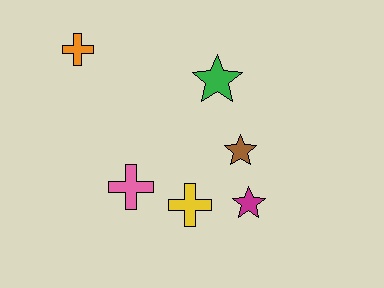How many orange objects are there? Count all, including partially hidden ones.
There is 1 orange object.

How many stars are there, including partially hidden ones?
There are 3 stars.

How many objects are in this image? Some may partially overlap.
There are 6 objects.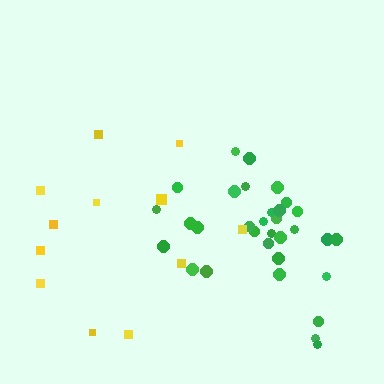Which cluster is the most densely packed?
Green.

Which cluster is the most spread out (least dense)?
Yellow.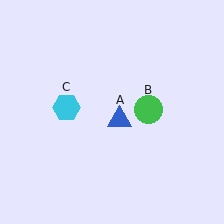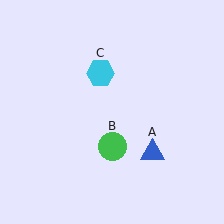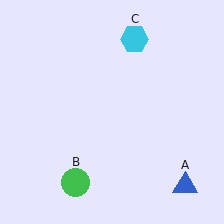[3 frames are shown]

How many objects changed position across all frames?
3 objects changed position: blue triangle (object A), green circle (object B), cyan hexagon (object C).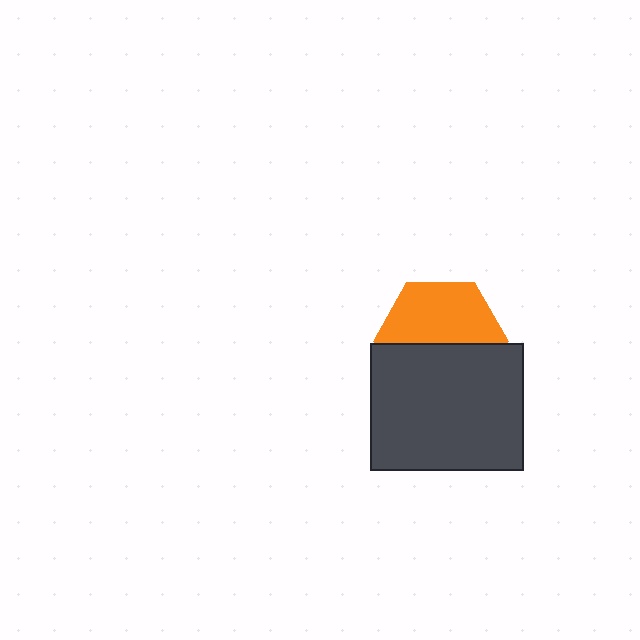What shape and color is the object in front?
The object in front is a dark gray rectangle.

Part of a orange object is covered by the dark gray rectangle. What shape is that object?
It is a hexagon.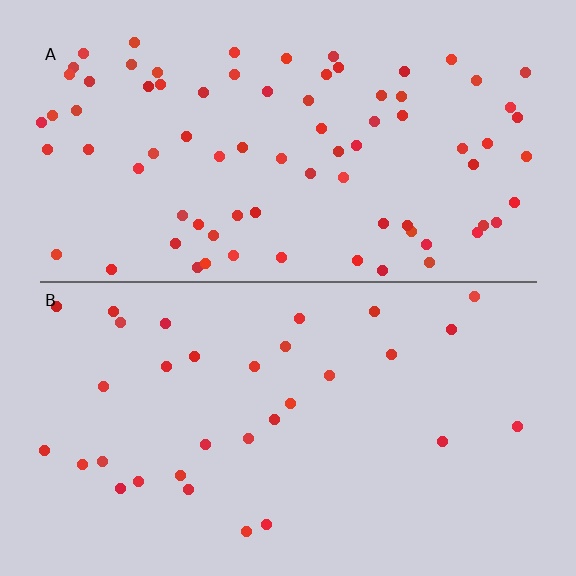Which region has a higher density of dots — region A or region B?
A (the top).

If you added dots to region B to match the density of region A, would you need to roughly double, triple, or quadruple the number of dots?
Approximately triple.